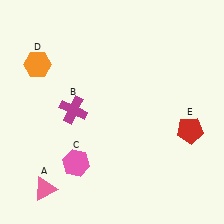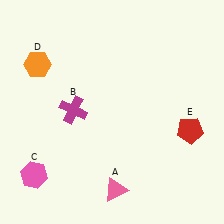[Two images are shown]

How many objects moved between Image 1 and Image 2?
2 objects moved between the two images.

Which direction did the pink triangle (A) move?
The pink triangle (A) moved right.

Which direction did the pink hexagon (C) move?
The pink hexagon (C) moved left.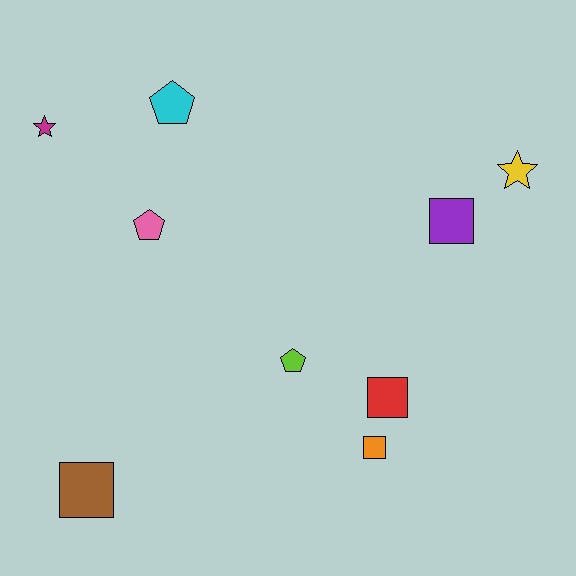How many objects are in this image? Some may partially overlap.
There are 9 objects.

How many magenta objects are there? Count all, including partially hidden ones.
There is 1 magenta object.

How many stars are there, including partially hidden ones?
There are 2 stars.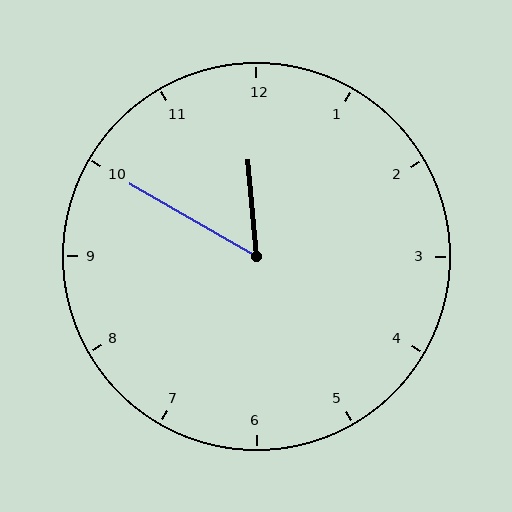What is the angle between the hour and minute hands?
Approximately 55 degrees.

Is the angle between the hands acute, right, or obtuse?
It is acute.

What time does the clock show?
11:50.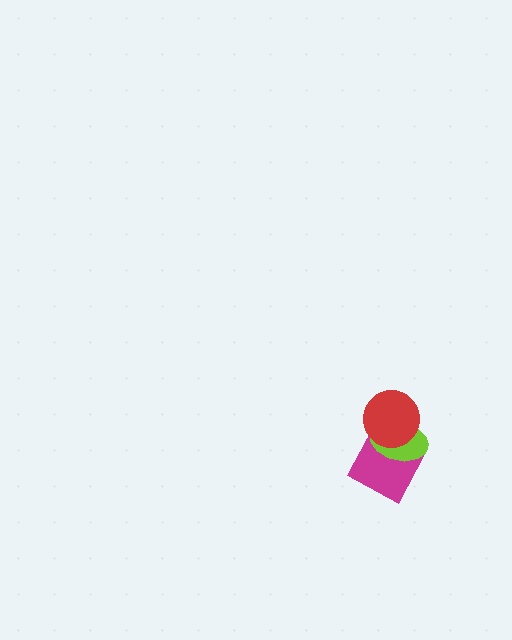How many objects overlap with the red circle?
2 objects overlap with the red circle.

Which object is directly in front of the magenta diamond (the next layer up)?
The lime ellipse is directly in front of the magenta diamond.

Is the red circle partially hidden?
No, no other shape covers it.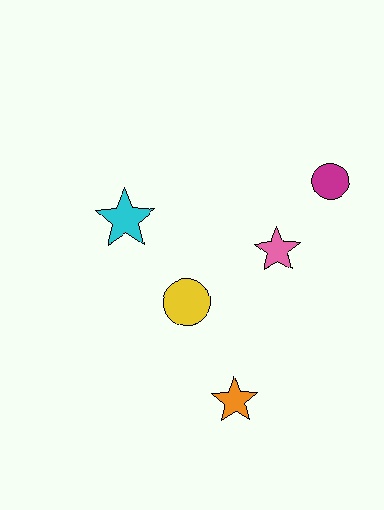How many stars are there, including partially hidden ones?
There are 3 stars.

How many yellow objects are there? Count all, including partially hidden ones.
There is 1 yellow object.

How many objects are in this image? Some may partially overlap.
There are 5 objects.